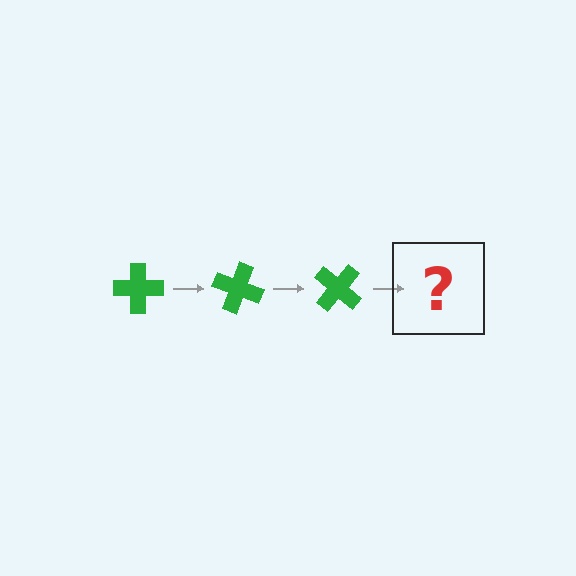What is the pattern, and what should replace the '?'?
The pattern is that the cross rotates 20 degrees each step. The '?' should be a green cross rotated 60 degrees.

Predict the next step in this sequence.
The next step is a green cross rotated 60 degrees.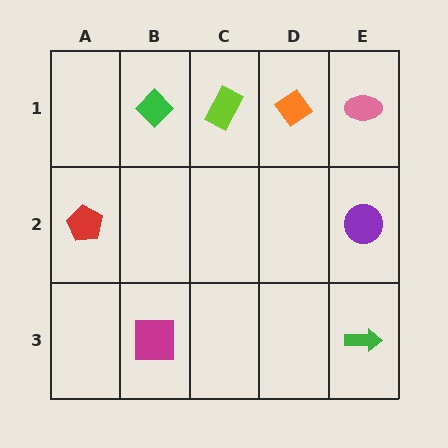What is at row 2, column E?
A purple circle.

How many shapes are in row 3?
2 shapes.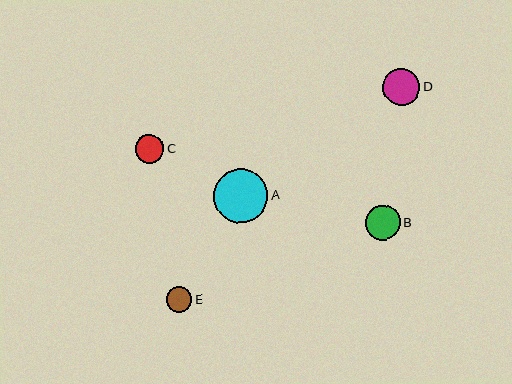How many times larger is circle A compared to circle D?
Circle A is approximately 1.5 times the size of circle D.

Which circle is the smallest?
Circle E is the smallest with a size of approximately 26 pixels.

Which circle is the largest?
Circle A is the largest with a size of approximately 54 pixels.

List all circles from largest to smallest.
From largest to smallest: A, D, B, C, E.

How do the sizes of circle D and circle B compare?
Circle D and circle B are approximately the same size.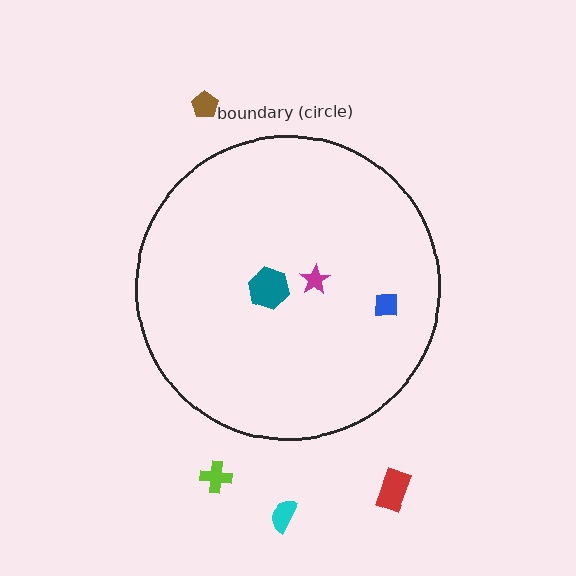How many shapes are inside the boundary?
3 inside, 4 outside.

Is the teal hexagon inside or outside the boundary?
Inside.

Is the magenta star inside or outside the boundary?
Inside.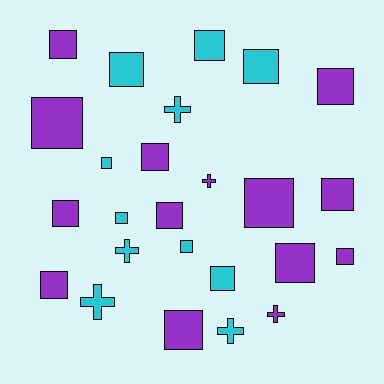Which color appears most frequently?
Purple, with 14 objects.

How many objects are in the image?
There are 25 objects.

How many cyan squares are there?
There are 7 cyan squares.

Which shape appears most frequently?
Square, with 19 objects.